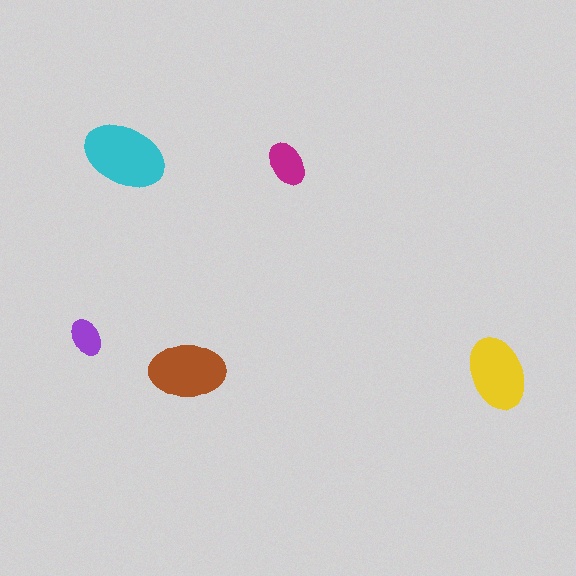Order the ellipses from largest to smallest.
the cyan one, the brown one, the yellow one, the magenta one, the purple one.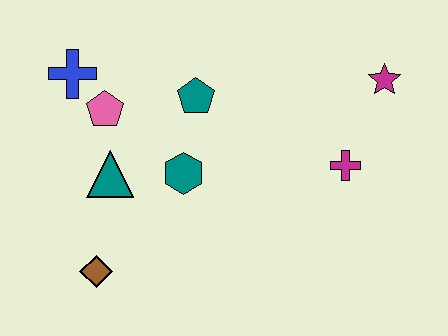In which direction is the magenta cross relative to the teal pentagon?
The magenta cross is to the right of the teal pentagon.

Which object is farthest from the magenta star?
The brown diamond is farthest from the magenta star.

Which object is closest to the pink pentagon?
The blue cross is closest to the pink pentagon.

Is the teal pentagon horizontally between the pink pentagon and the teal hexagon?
No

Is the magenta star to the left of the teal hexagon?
No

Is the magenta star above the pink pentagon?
Yes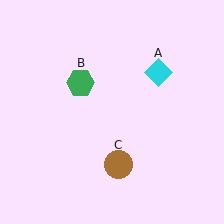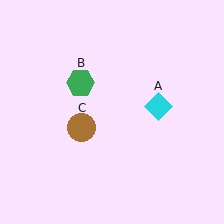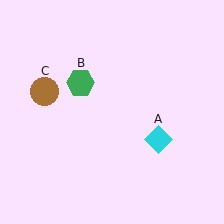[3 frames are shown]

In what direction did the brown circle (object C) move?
The brown circle (object C) moved up and to the left.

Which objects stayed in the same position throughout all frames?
Green hexagon (object B) remained stationary.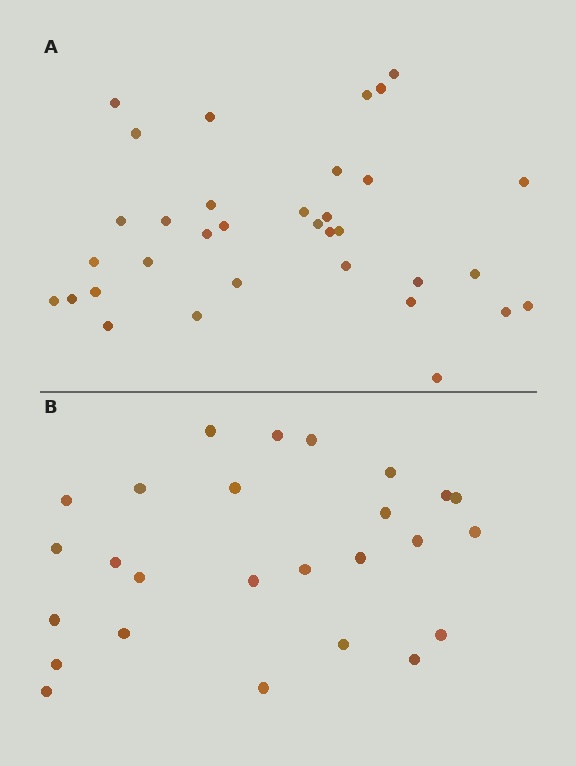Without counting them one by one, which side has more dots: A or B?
Region A (the top region) has more dots.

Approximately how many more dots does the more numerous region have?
Region A has roughly 8 or so more dots than region B.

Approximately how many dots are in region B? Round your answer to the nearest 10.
About 30 dots. (The exact count is 26, which rounds to 30.)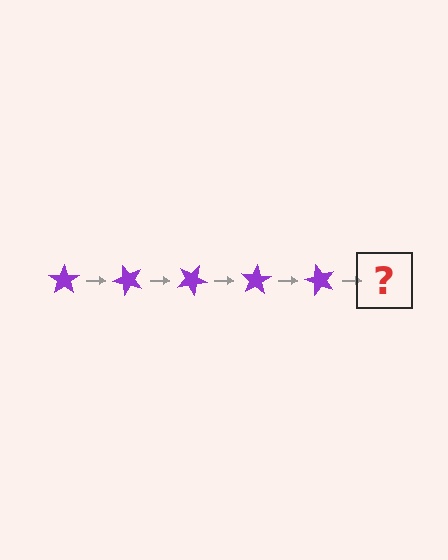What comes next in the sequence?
The next element should be a purple star rotated 250 degrees.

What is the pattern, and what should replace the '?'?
The pattern is that the star rotates 50 degrees each step. The '?' should be a purple star rotated 250 degrees.